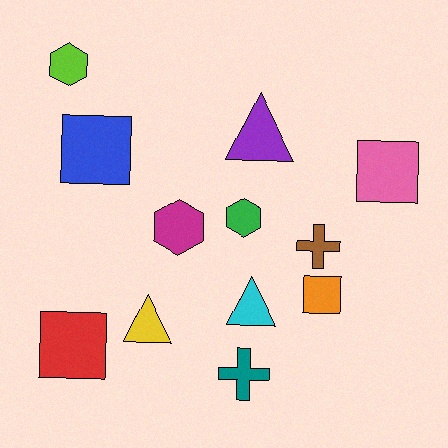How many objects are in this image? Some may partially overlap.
There are 12 objects.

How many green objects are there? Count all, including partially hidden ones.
There is 1 green object.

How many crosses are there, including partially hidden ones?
There are 2 crosses.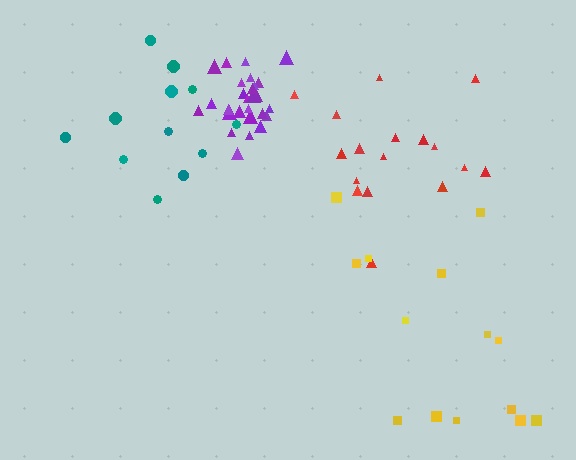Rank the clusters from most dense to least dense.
purple, red, teal, yellow.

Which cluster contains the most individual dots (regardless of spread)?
Purple (28).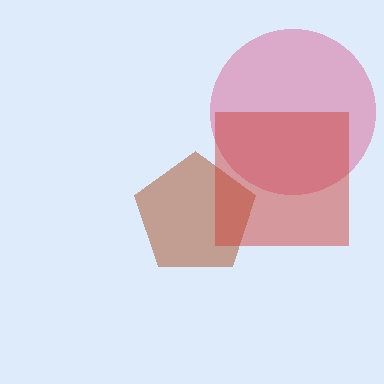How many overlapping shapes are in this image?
There are 3 overlapping shapes in the image.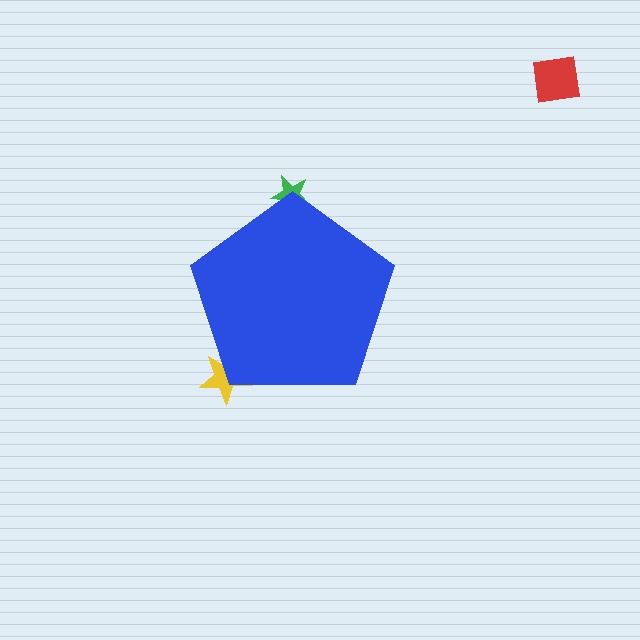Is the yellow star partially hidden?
Yes, the yellow star is partially hidden behind the blue pentagon.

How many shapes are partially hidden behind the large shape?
2 shapes are partially hidden.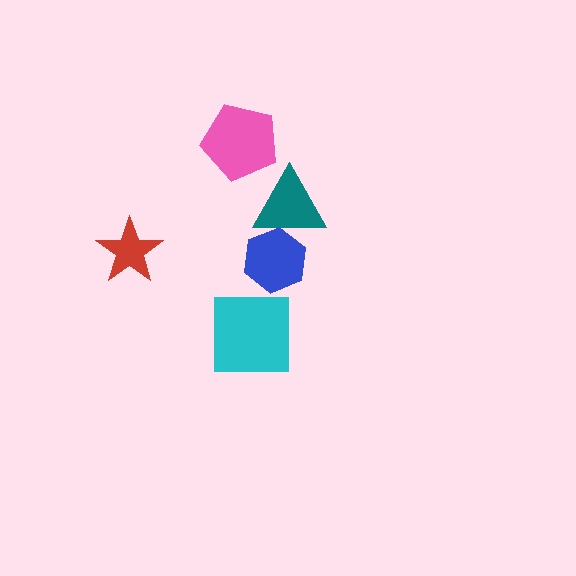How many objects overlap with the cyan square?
0 objects overlap with the cyan square.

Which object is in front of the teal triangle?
The blue hexagon is in front of the teal triangle.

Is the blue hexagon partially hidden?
No, no other shape covers it.